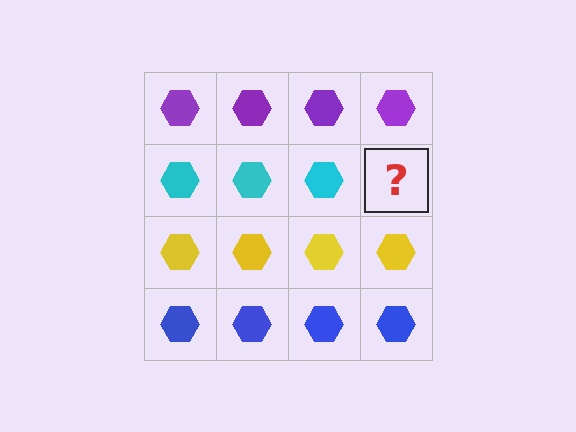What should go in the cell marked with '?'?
The missing cell should contain a cyan hexagon.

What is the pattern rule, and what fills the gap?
The rule is that each row has a consistent color. The gap should be filled with a cyan hexagon.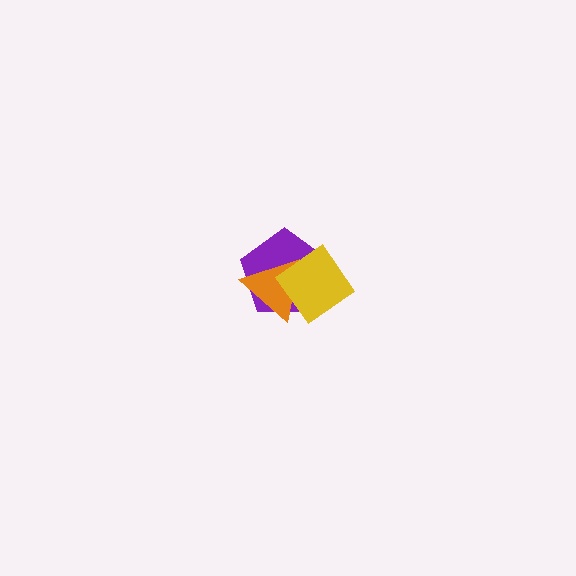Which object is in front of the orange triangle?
The yellow diamond is in front of the orange triangle.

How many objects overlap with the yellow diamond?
2 objects overlap with the yellow diamond.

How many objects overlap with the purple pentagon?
2 objects overlap with the purple pentagon.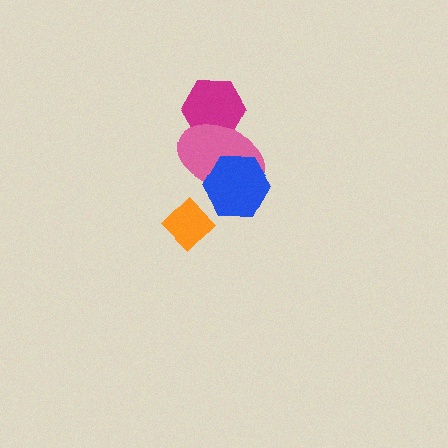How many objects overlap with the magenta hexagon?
1 object overlaps with the magenta hexagon.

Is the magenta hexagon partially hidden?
Yes, it is partially covered by another shape.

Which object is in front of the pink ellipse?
The blue hexagon is in front of the pink ellipse.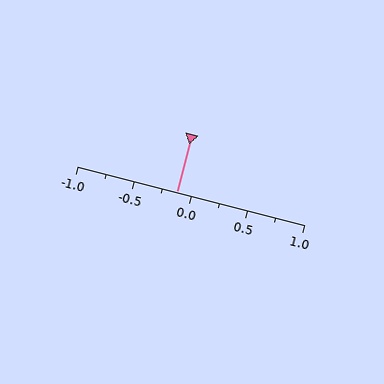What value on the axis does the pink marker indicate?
The marker indicates approximately -0.12.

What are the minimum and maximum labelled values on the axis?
The axis runs from -1.0 to 1.0.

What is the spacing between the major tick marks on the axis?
The major ticks are spaced 0.5 apart.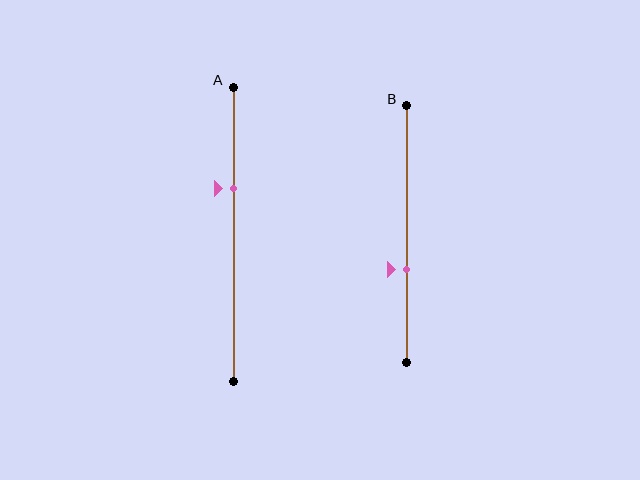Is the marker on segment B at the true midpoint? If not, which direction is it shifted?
No, the marker on segment B is shifted downward by about 14% of the segment length.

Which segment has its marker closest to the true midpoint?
Segment B has its marker closest to the true midpoint.